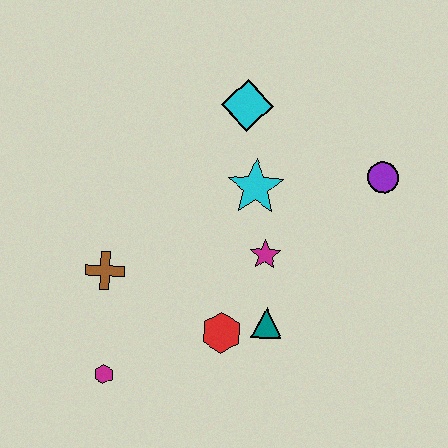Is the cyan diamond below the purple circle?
No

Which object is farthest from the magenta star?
The magenta hexagon is farthest from the magenta star.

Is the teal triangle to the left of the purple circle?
Yes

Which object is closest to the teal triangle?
The red hexagon is closest to the teal triangle.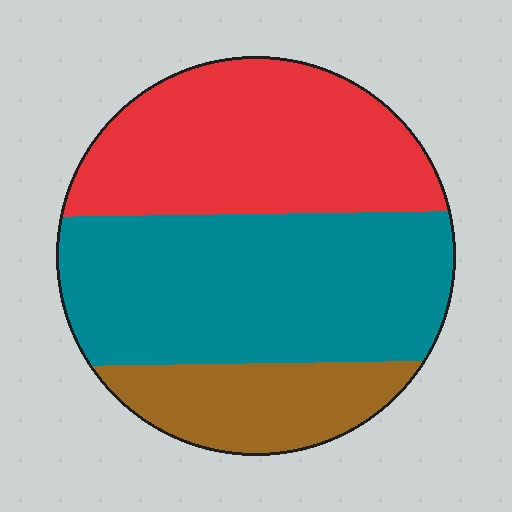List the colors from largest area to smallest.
From largest to smallest: teal, red, brown.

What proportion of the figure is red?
Red covers roughly 35% of the figure.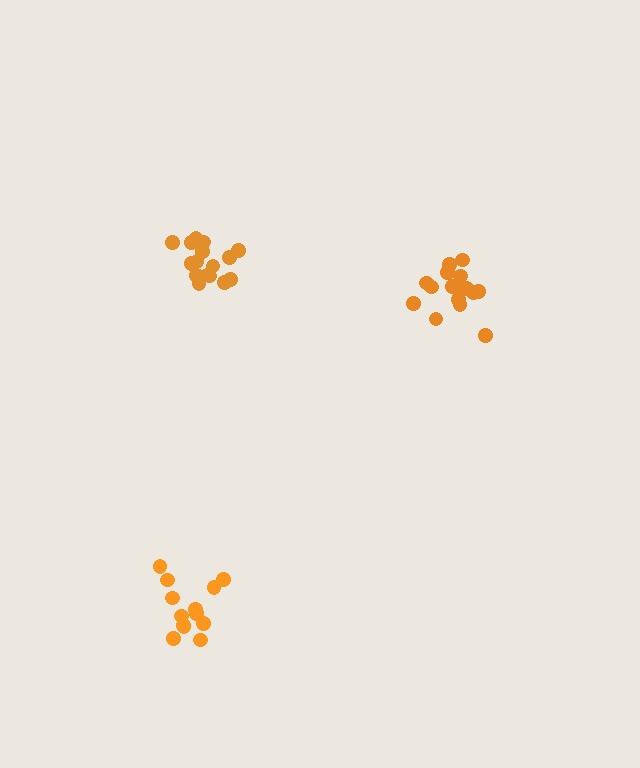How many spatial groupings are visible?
There are 3 spatial groupings.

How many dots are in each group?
Group 1: 16 dots, Group 2: 16 dots, Group 3: 13 dots (45 total).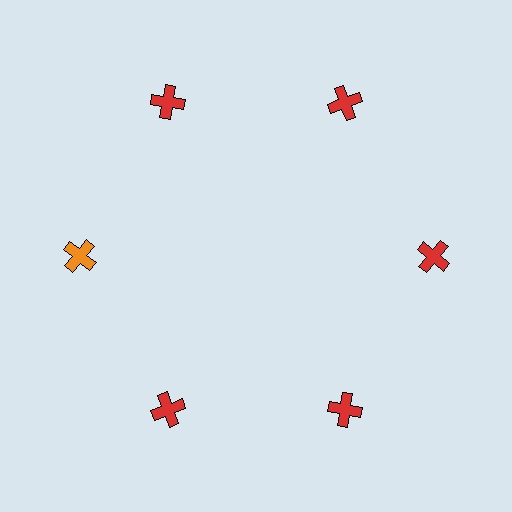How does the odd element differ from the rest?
It has a different color: orange instead of red.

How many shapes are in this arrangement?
There are 6 shapes arranged in a ring pattern.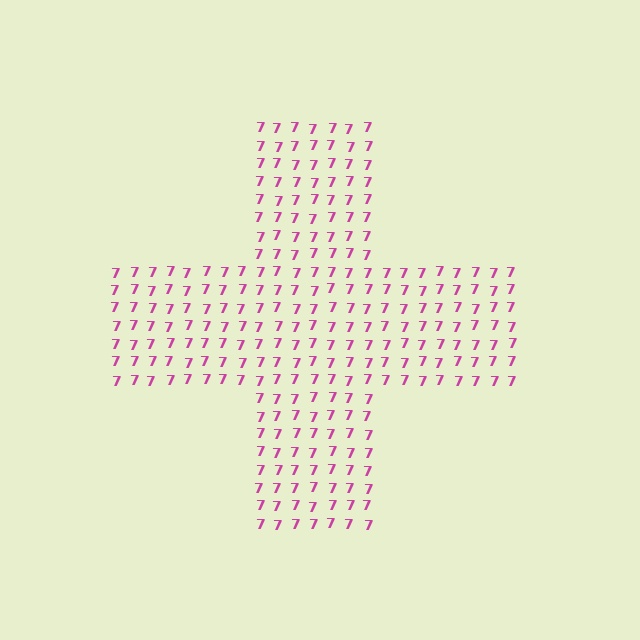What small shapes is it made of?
It is made of small digit 7's.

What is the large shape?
The large shape is a cross.